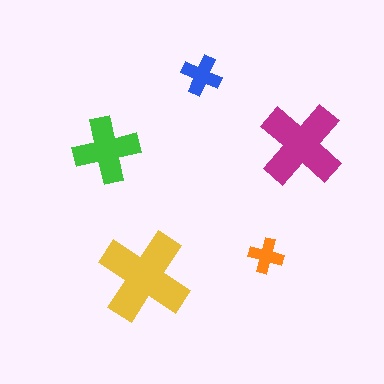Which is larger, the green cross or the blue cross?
The green one.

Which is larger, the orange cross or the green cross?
The green one.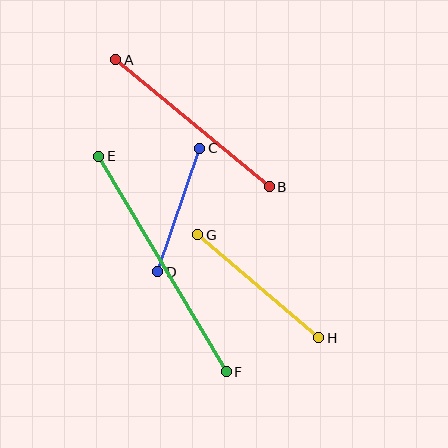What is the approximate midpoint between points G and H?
The midpoint is at approximately (258, 286) pixels.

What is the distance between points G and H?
The distance is approximately 159 pixels.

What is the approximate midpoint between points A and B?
The midpoint is at approximately (193, 123) pixels.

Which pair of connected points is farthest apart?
Points E and F are farthest apart.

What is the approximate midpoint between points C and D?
The midpoint is at approximately (179, 210) pixels.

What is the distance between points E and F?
The distance is approximately 250 pixels.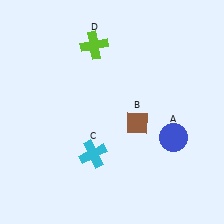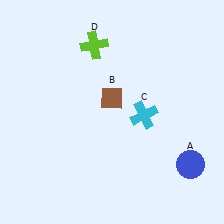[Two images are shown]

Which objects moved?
The objects that moved are: the blue circle (A), the brown diamond (B), the cyan cross (C).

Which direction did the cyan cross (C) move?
The cyan cross (C) moved right.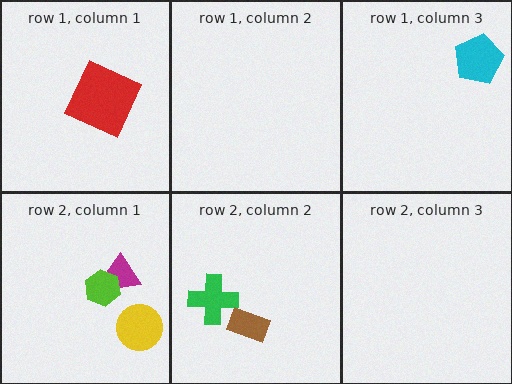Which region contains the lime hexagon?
The row 2, column 1 region.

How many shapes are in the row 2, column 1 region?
3.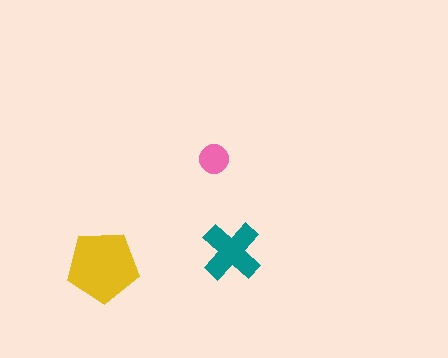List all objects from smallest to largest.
The pink circle, the teal cross, the yellow pentagon.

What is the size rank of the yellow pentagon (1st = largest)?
1st.